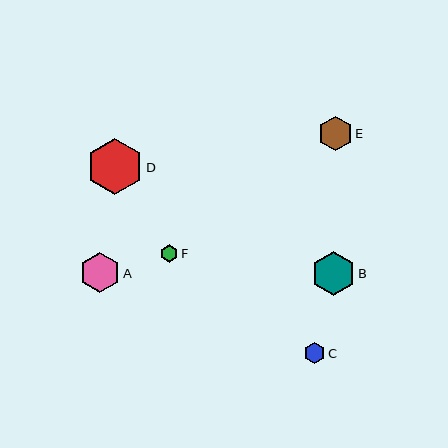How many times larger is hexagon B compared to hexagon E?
Hexagon B is approximately 1.3 times the size of hexagon E.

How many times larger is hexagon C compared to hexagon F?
Hexagon C is approximately 1.2 times the size of hexagon F.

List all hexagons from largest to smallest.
From largest to smallest: D, B, A, E, C, F.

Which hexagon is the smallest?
Hexagon F is the smallest with a size of approximately 17 pixels.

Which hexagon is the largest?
Hexagon D is the largest with a size of approximately 57 pixels.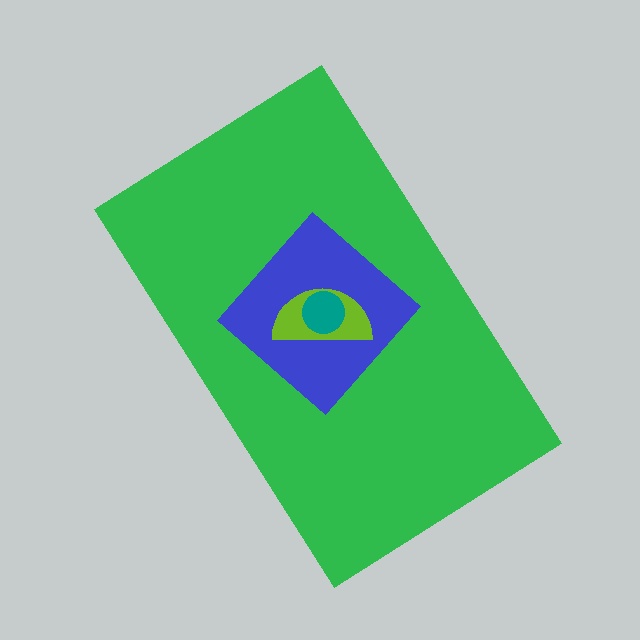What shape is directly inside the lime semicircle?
The teal circle.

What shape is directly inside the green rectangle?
The blue diamond.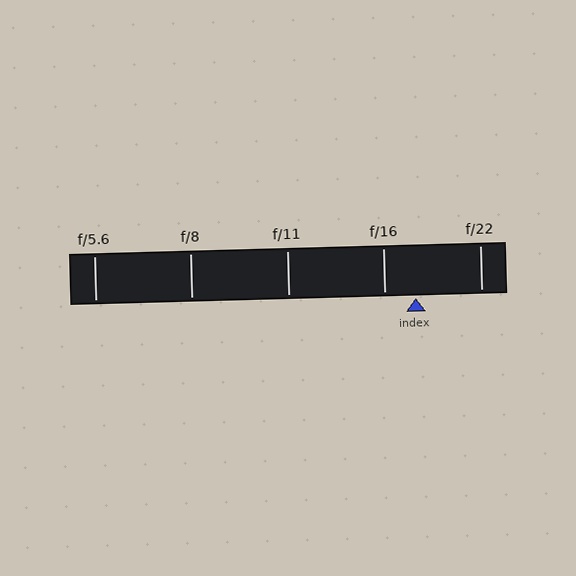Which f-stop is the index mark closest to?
The index mark is closest to f/16.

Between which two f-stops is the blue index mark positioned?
The index mark is between f/16 and f/22.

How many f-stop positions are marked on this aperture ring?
There are 5 f-stop positions marked.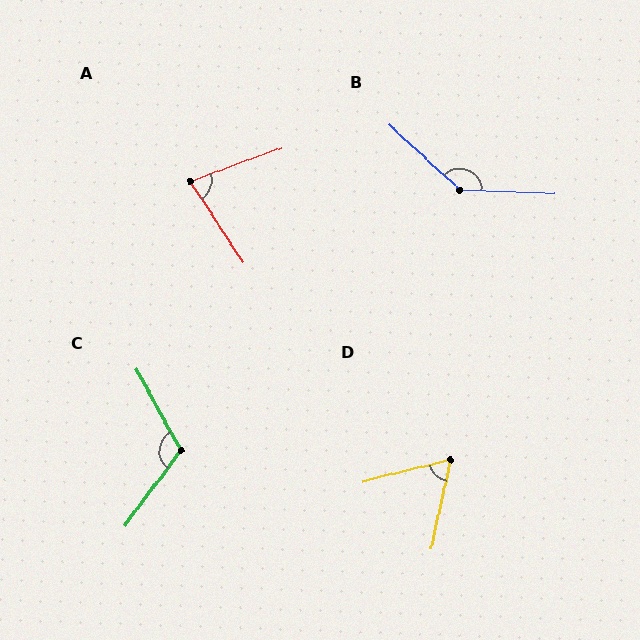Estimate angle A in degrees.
Approximately 77 degrees.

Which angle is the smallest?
D, at approximately 64 degrees.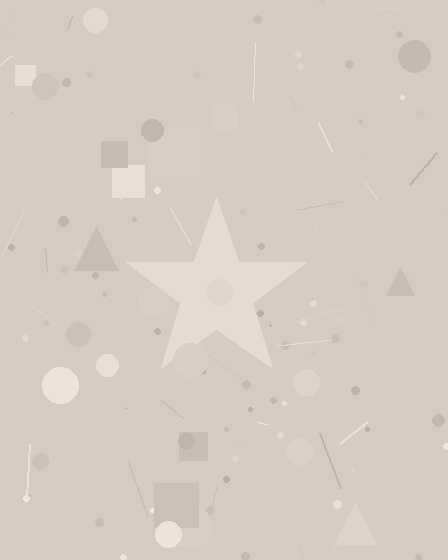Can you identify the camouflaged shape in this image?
The camouflaged shape is a star.